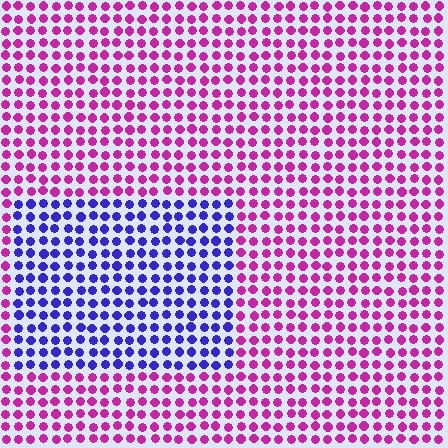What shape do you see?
I see a rectangle.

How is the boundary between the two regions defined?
The boundary is defined purely by a slight shift in hue (about 66 degrees). Spacing, size, and orientation are identical on both sides.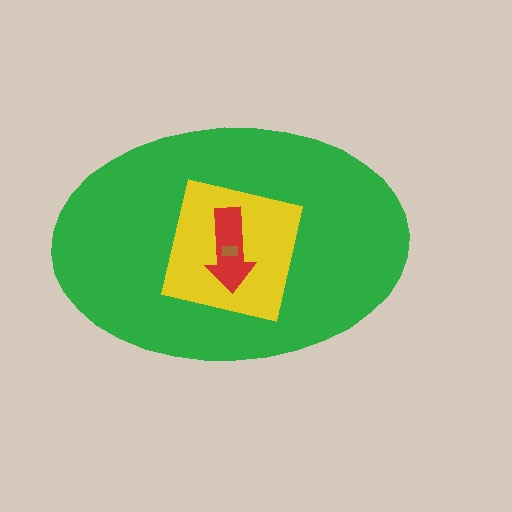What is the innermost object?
The brown rectangle.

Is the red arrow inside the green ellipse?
Yes.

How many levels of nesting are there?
4.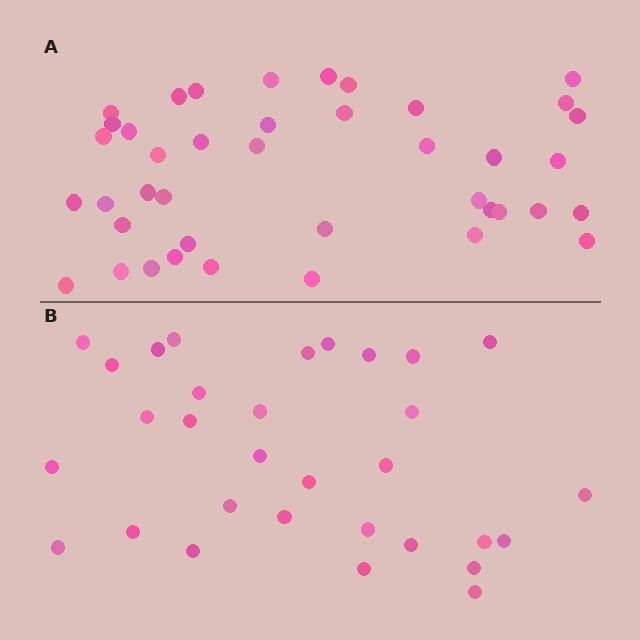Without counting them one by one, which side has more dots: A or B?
Region A (the top region) has more dots.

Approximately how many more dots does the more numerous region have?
Region A has roughly 10 or so more dots than region B.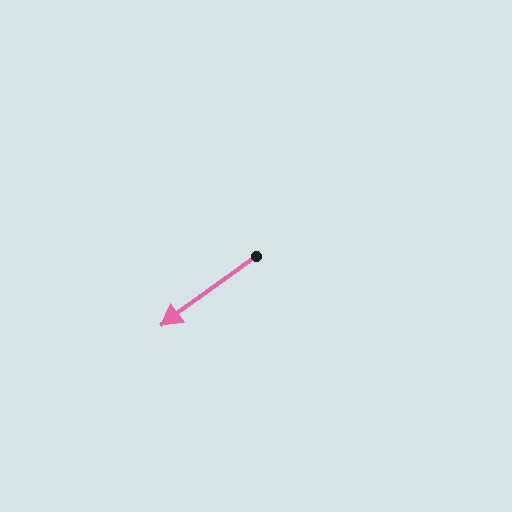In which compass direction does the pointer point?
Southwest.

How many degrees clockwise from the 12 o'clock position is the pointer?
Approximately 234 degrees.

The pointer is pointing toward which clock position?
Roughly 8 o'clock.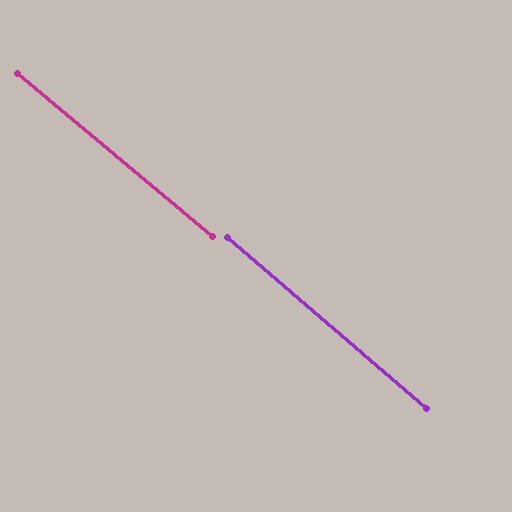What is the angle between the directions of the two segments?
Approximately 1 degree.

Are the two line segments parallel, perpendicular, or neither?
Parallel — their directions differ by only 0.9°.